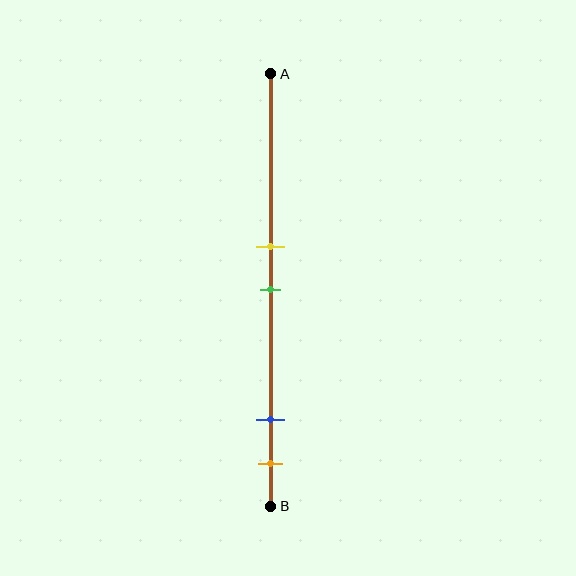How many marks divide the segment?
There are 4 marks dividing the segment.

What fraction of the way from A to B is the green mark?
The green mark is approximately 50% (0.5) of the way from A to B.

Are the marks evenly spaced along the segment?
No, the marks are not evenly spaced.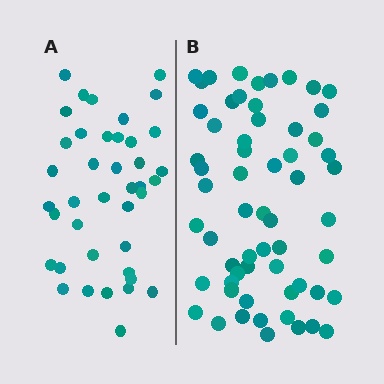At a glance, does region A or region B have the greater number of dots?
Region B (the right region) has more dots.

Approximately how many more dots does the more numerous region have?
Region B has approximately 20 more dots than region A.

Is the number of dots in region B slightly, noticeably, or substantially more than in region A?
Region B has substantially more. The ratio is roughly 1.5 to 1.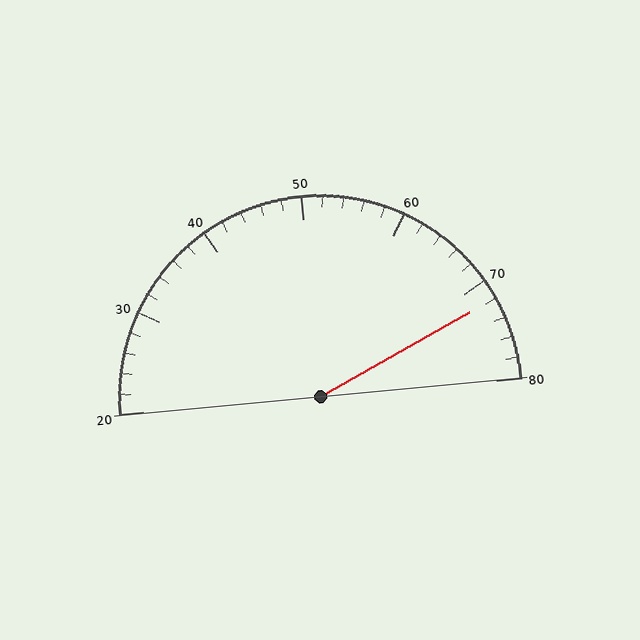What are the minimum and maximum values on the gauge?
The gauge ranges from 20 to 80.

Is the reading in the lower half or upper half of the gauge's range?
The reading is in the upper half of the range (20 to 80).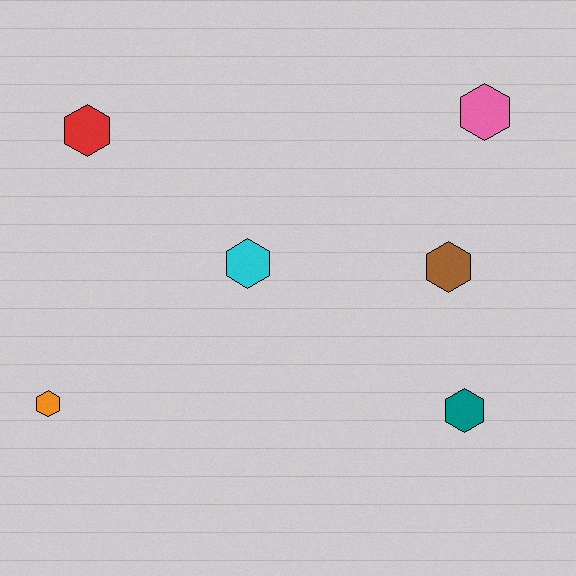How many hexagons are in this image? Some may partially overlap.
There are 6 hexagons.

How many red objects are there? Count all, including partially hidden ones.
There is 1 red object.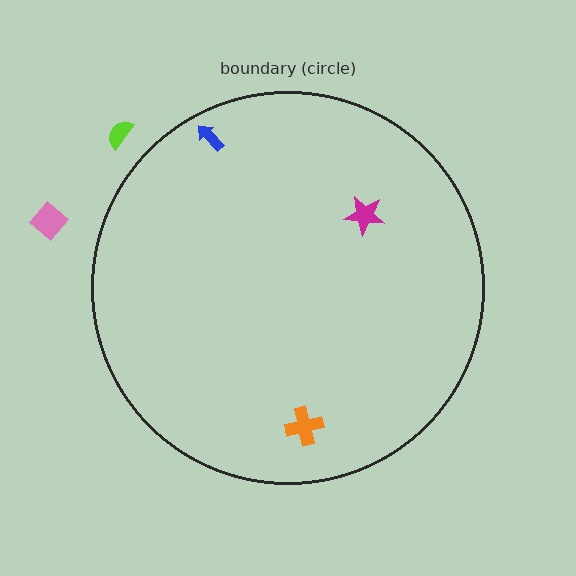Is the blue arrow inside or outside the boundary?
Inside.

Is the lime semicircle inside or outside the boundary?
Outside.